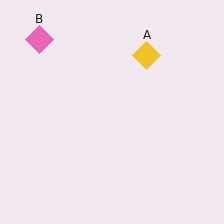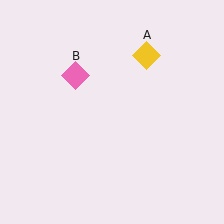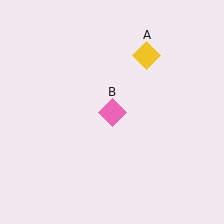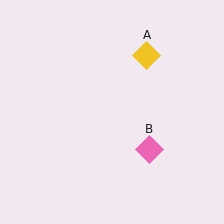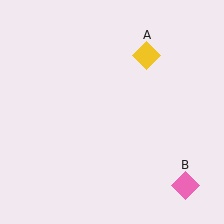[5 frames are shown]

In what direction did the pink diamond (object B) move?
The pink diamond (object B) moved down and to the right.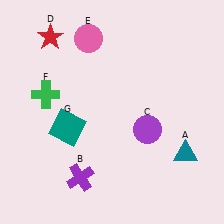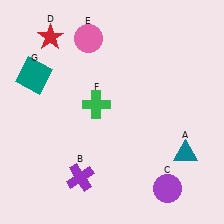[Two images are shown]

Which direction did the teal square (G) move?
The teal square (G) moved up.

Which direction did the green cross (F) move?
The green cross (F) moved right.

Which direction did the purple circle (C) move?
The purple circle (C) moved down.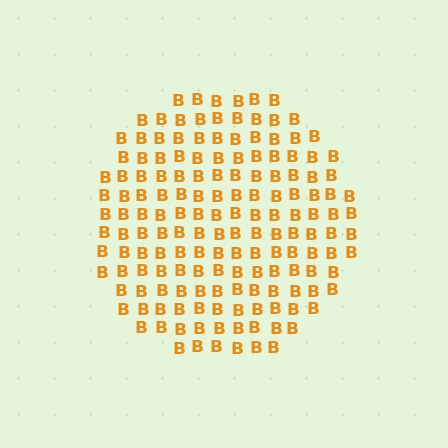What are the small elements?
The small elements are letter B's.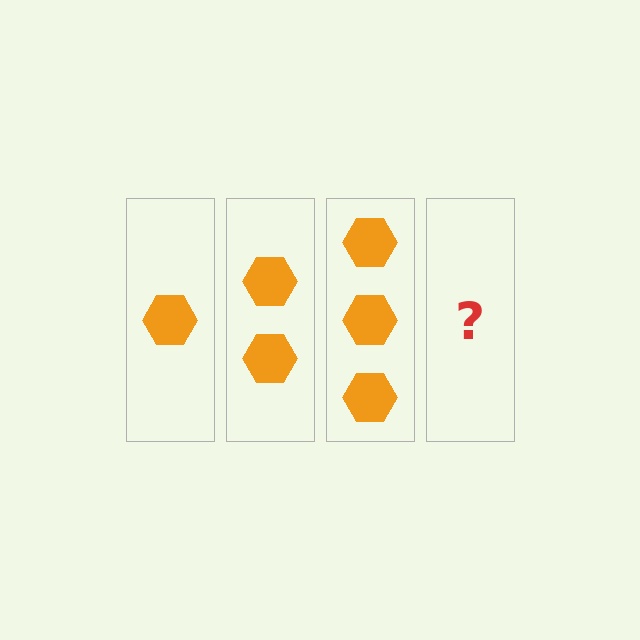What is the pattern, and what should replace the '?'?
The pattern is that each step adds one more hexagon. The '?' should be 4 hexagons.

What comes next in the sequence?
The next element should be 4 hexagons.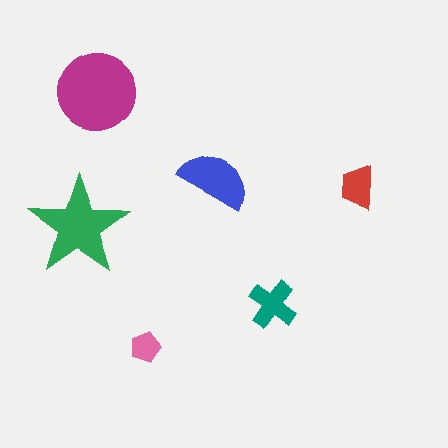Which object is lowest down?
The pink pentagon is bottommost.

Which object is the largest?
The magenta circle.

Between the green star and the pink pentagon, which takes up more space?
The green star.